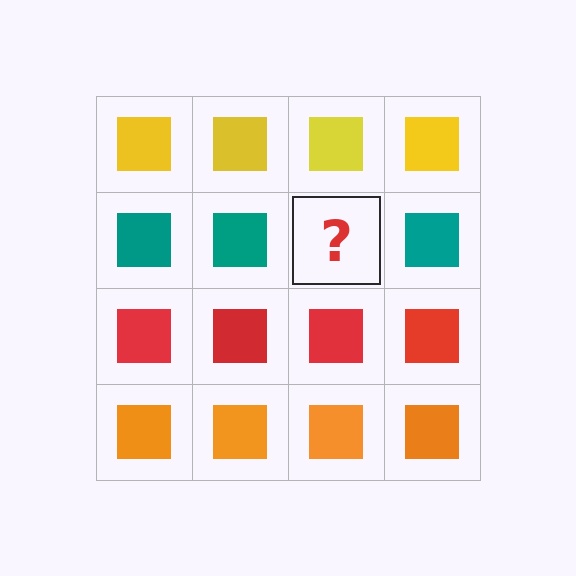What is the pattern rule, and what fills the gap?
The rule is that each row has a consistent color. The gap should be filled with a teal square.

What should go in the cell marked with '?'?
The missing cell should contain a teal square.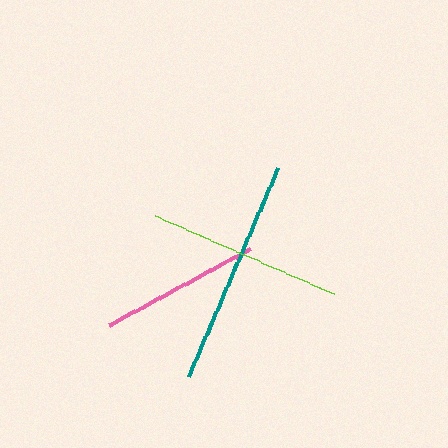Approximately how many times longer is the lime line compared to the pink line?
The lime line is approximately 1.2 times the length of the pink line.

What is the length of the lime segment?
The lime segment is approximately 196 pixels long.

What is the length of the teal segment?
The teal segment is approximately 227 pixels long.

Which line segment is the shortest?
The pink line is the shortest at approximately 161 pixels.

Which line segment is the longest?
The teal line is the longest at approximately 227 pixels.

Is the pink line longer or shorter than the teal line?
The teal line is longer than the pink line.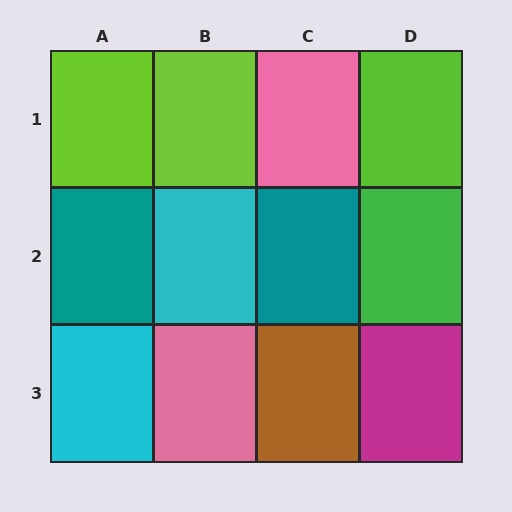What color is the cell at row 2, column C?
Teal.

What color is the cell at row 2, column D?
Green.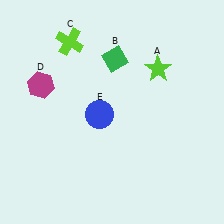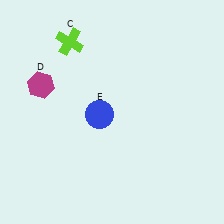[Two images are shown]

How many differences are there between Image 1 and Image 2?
There are 2 differences between the two images.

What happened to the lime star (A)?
The lime star (A) was removed in Image 2. It was in the top-right area of Image 1.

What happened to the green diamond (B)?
The green diamond (B) was removed in Image 2. It was in the top-right area of Image 1.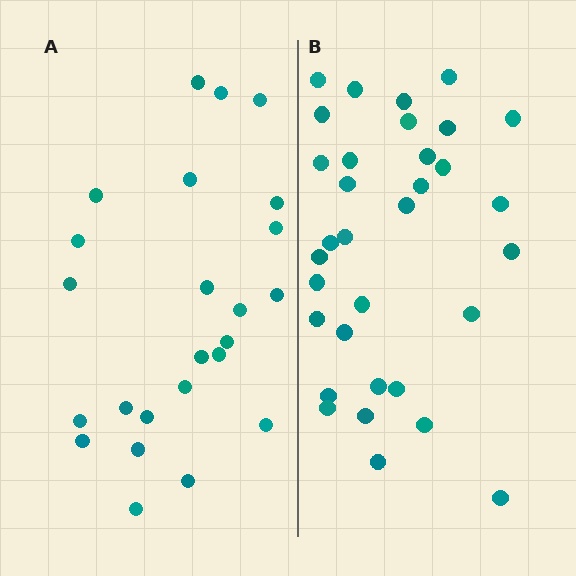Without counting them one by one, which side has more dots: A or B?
Region B (the right region) has more dots.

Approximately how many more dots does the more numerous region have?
Region B has roughly 8 or so more dots than region A.